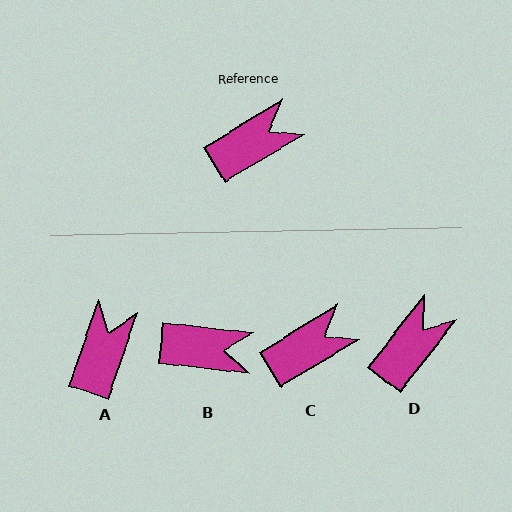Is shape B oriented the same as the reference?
No, it is off by about 38 degrees.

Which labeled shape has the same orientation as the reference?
C.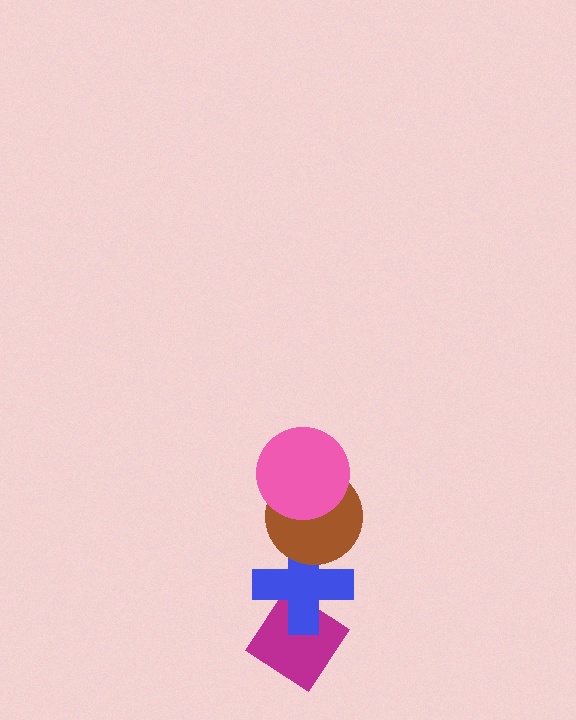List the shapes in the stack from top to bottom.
From top to bottom: the pink circle, the brown circle, the blue cross, the magenta diamond.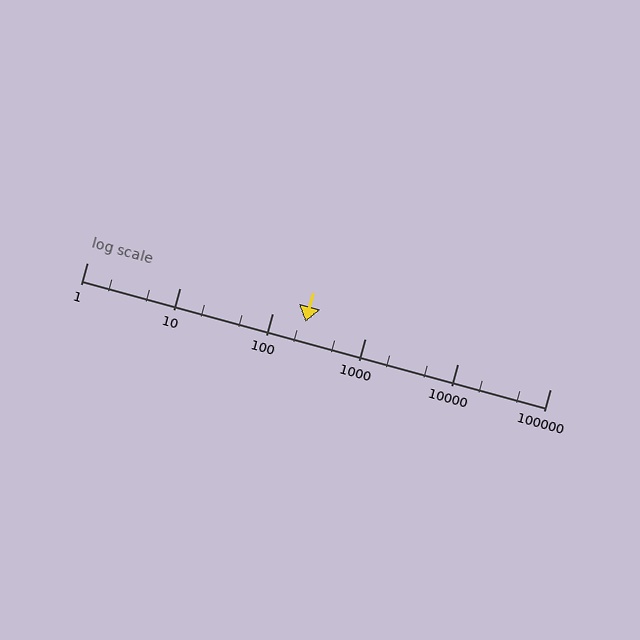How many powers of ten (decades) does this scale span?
The scale spans 5 decades, from 1 to 100000.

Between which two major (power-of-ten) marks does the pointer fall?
The pointer is between 100 and 1000.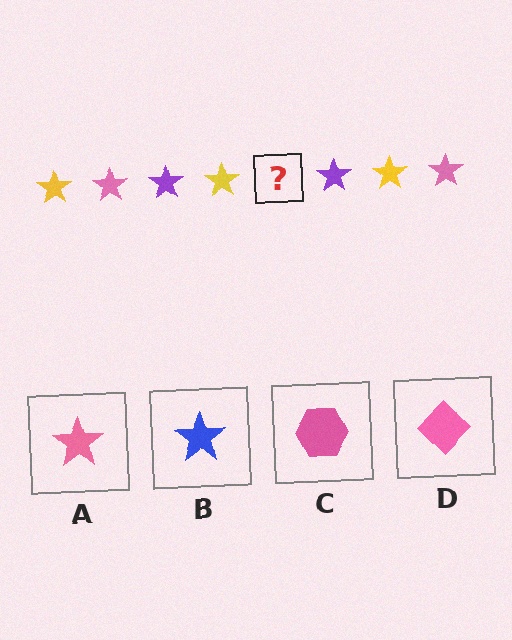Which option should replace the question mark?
Option A.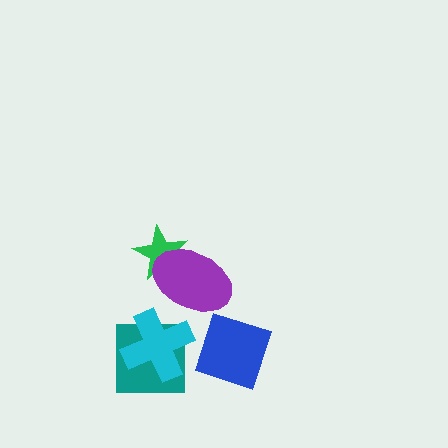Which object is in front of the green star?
The purple ellipse is in front of the green star.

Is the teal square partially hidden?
Yes, it is partially covered by another shape.